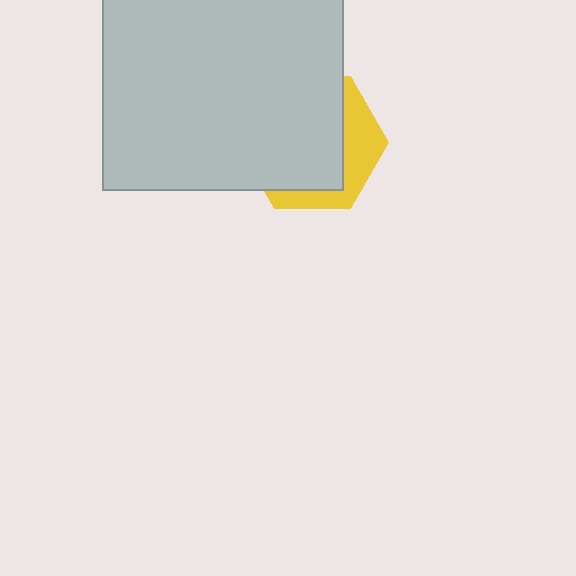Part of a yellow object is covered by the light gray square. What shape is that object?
It is a hexagon.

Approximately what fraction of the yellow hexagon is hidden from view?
Roughly 69% of the yellow hexagon is hidden behind the light gray square.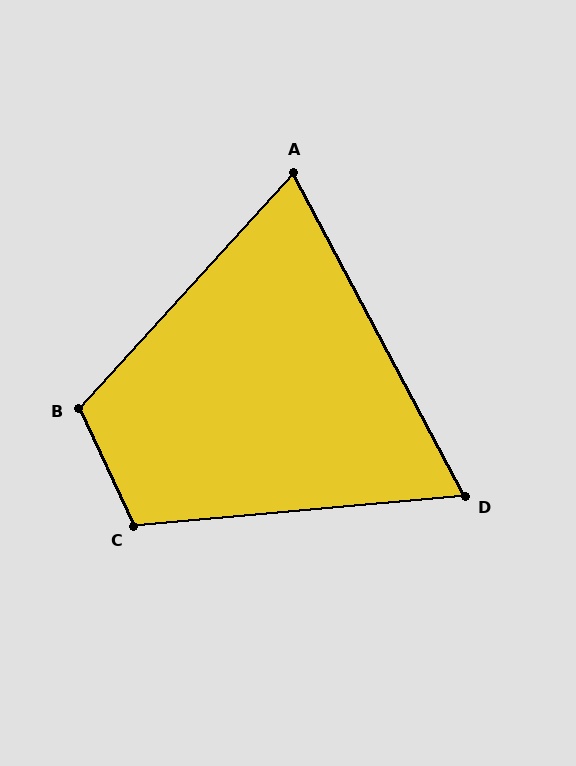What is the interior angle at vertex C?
Approximately 110 degrees (obtuse).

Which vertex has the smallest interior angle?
D, at approximately 67 degrees.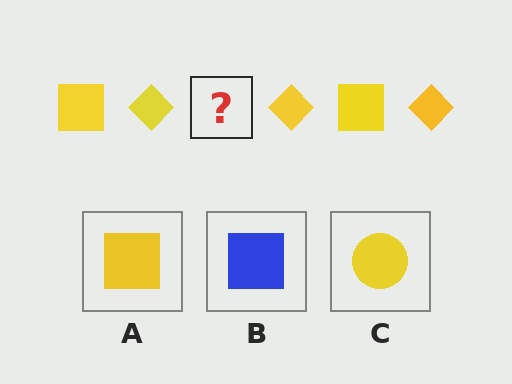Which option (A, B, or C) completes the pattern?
A.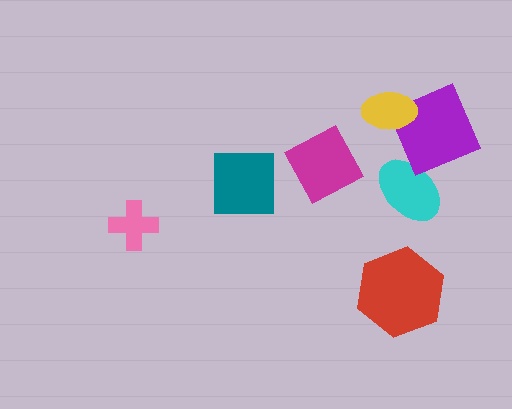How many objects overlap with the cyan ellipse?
0 objects overlap with the cyan ellipse.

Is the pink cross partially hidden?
No, no other shape covers it.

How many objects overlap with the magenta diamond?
0 objects overlap with the magenta diamond.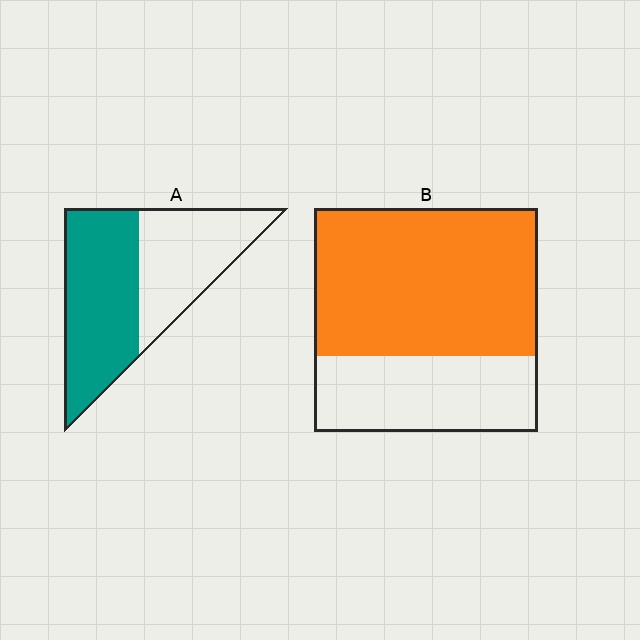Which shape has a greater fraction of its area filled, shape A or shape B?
Shape B.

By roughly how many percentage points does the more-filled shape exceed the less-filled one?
By roughly 10 percentage points (B over A).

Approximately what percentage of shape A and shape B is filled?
A is approximately 55% and B is approximately 65%.